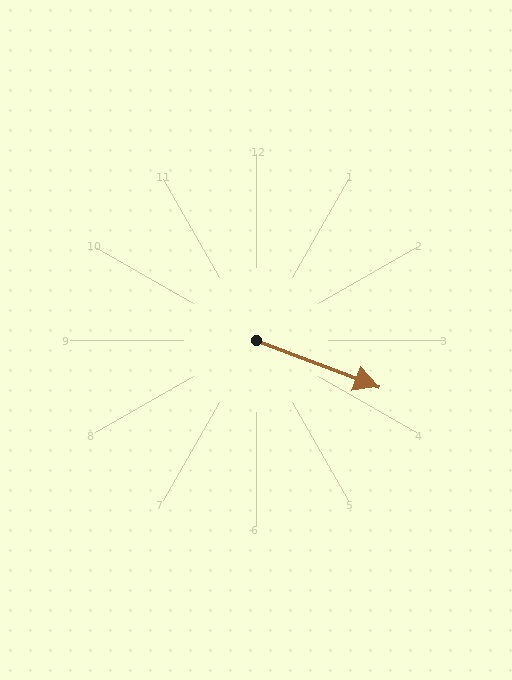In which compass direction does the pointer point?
East.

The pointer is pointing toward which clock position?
Roughly 4 o'clock.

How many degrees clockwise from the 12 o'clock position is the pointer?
Approximately 111 degrees.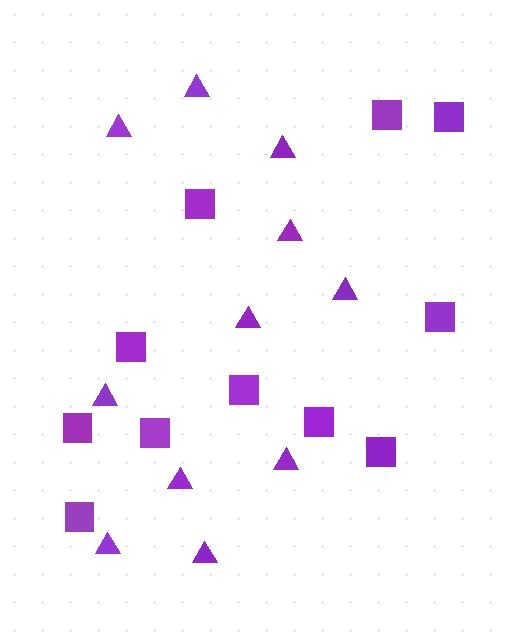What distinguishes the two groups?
There are 2 groups: one group of squares (11) and one group of triangles (11).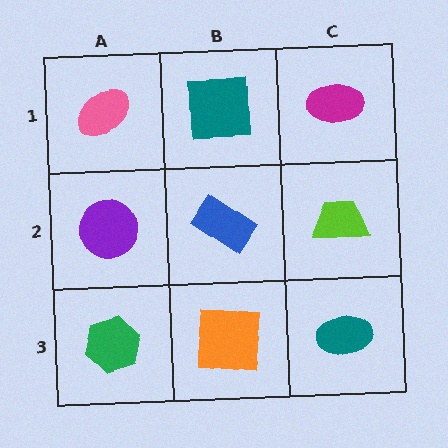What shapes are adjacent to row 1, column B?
A blue rectangle (row 2, column B), a pink ellipse (row 1, column A), a magenta ellipse (row 1, column C).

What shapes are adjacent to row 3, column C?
A lime trapezoid (row 2, column C), an orange square (row 3, column B).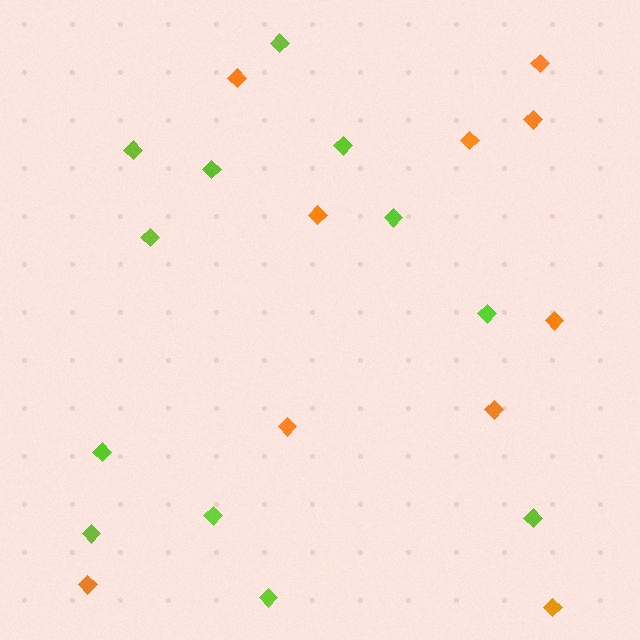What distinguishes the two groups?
There are 2 groups: one group of orange diamonds (10) and one group of lime diamonds (12).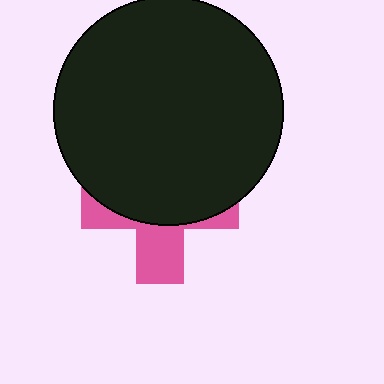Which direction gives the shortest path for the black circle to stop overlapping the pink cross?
Moving up gives the shortest separation.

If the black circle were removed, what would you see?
You would see the complete pink cross.